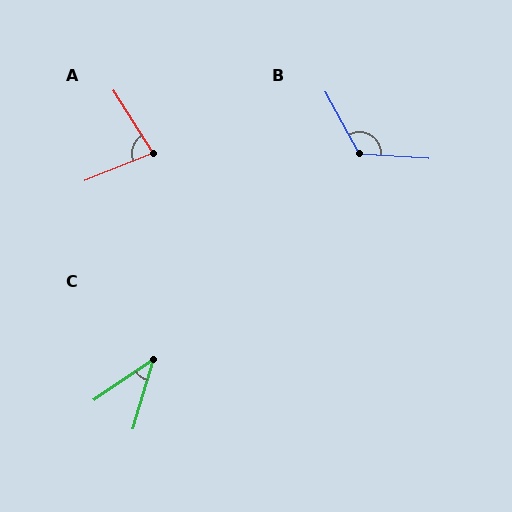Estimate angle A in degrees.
Approximately 79 degrees.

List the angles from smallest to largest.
C (39°), A (79°), B (122°).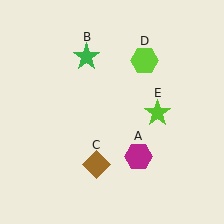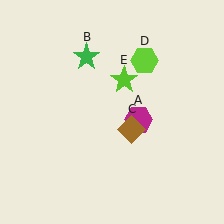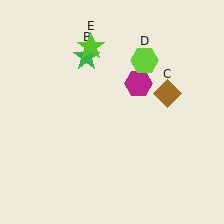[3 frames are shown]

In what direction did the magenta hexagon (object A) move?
The magenta hexagon (object A) moved up.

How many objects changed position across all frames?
3 objects changed position: magenta hexagon (object A), brown diamond (object C), lime star (object E).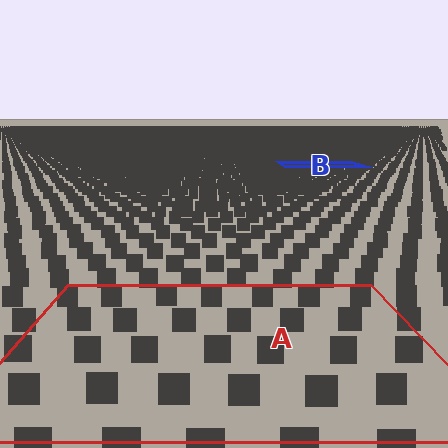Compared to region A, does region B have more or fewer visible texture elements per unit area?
Region B has more texture elements per unit area — they are packed more densely because it is farther away.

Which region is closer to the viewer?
Region A is closer. The texture elements there are larger and more spread out.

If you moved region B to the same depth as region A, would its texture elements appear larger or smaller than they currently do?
They would appear larger. At a closer depth, the same texture elements are projected at a bigger on-screen size.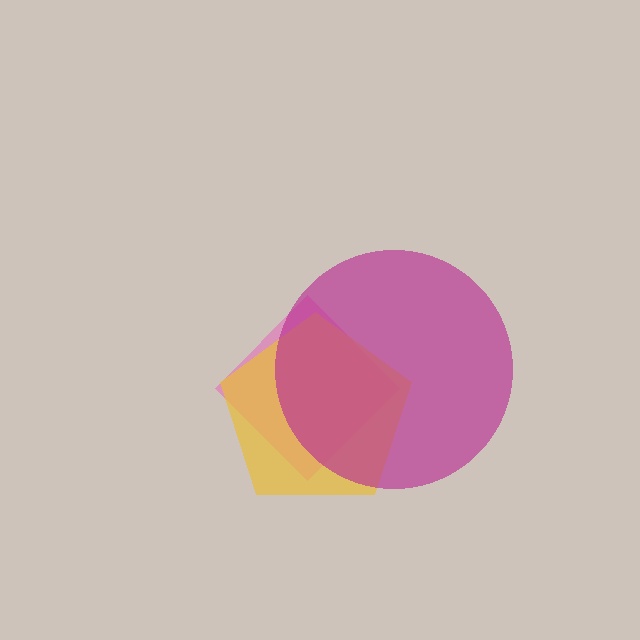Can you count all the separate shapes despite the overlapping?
Yes, there are 3 separate shapes.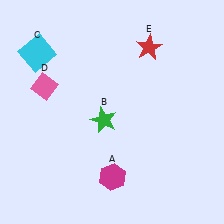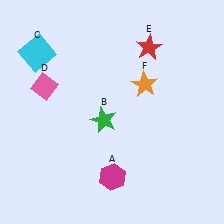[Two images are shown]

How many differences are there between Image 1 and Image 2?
There is 1 difference between the two images.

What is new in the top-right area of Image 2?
An orange star (F) was added in the top-right area of Image 2.